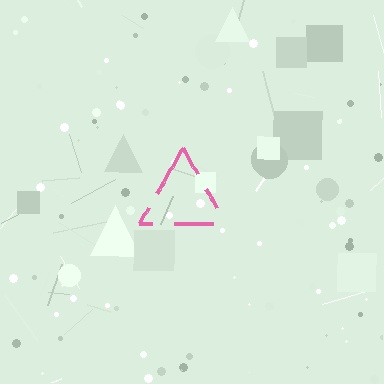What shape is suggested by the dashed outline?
The dashed outline suggests a triangle.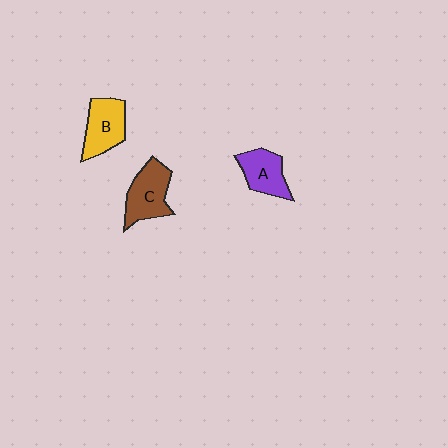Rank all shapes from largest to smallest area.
From largest to smallest: C (brown), B (yellow), A (purple).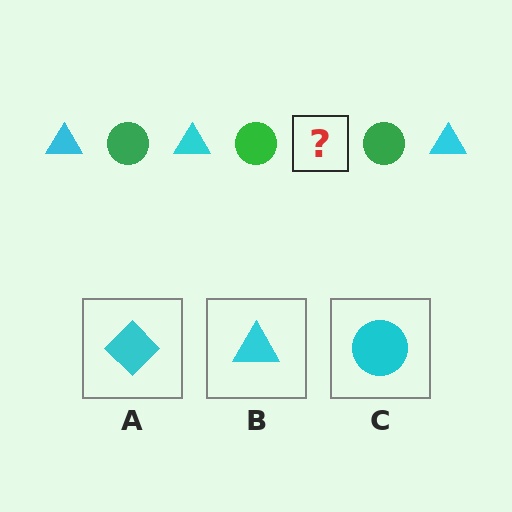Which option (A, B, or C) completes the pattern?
B.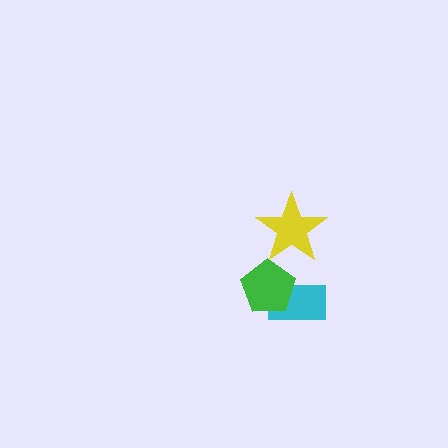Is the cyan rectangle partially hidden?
Yes, it is partially covered by another shape.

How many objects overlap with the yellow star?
0 objects overlap with the yellow star.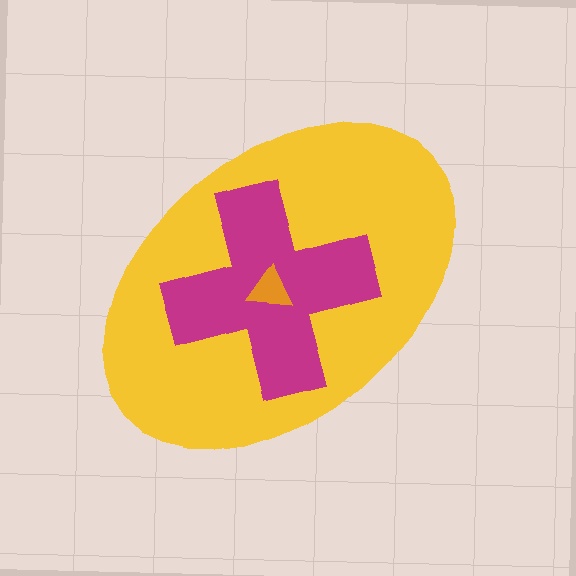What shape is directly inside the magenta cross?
The orange triangle.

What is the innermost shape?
The orange triangle.